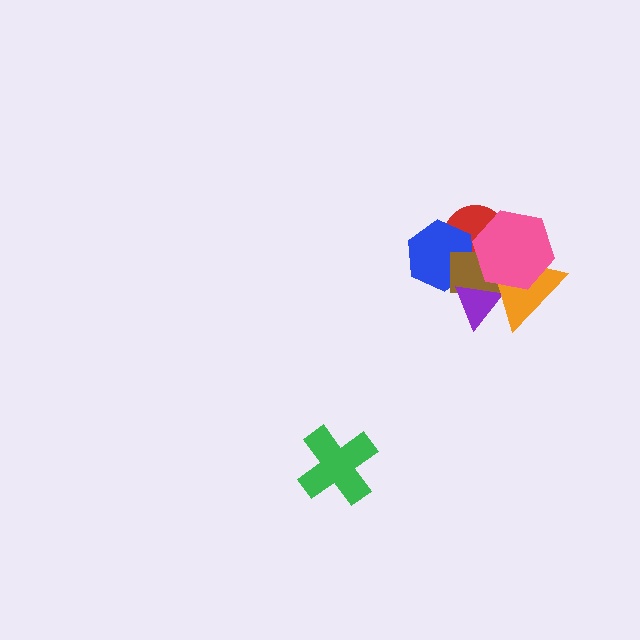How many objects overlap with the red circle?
4 objects overlap with the red circle.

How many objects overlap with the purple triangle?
2 objects overlap with the purple triangle.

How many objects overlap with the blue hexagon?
2 objects overlap with the blue hexagon.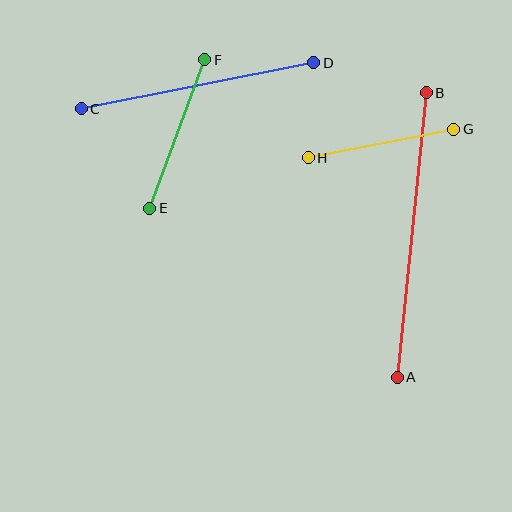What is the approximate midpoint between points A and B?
The midpoint is at approximately (412, 235) pixels.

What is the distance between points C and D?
The distance is approximately 237 pixels.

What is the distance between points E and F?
The distance is approximately 158 pixels.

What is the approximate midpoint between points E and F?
The midpoint is at approximately (177, 134) pixels.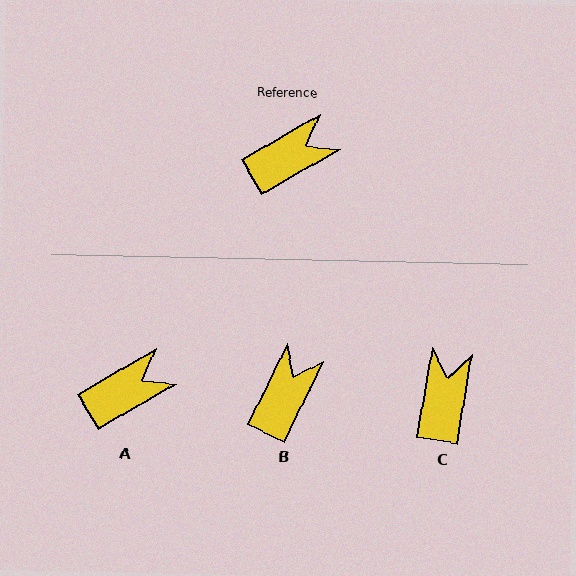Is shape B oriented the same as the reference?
No, it is off by about 34 degrees.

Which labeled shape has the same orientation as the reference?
A.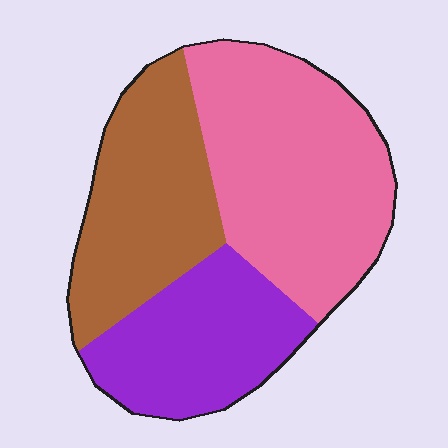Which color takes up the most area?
Pink, at roughly 45%.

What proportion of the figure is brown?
Brown takes up between a sixth and a third of the figure.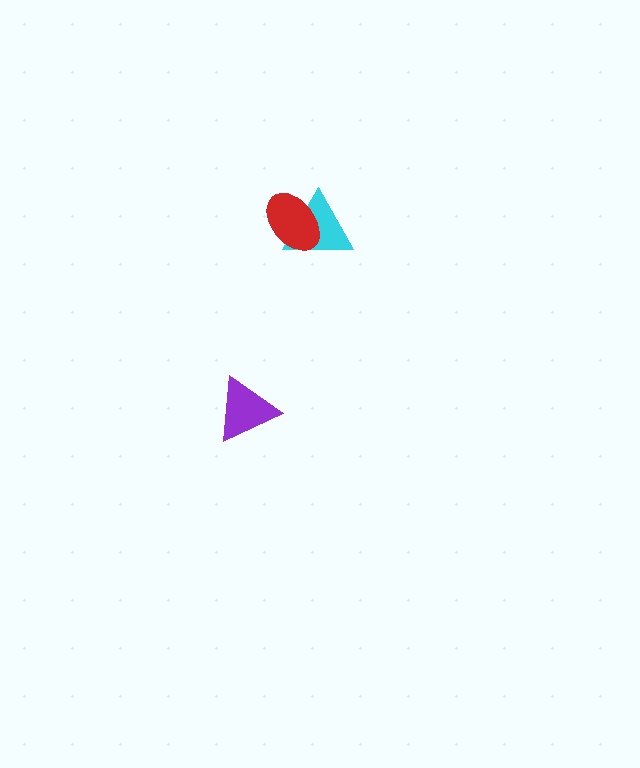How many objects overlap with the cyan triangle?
1 object overlaps with the cyan triangle.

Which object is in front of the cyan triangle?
The red ellipse is in front of the cyan triangle.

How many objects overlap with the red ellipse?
1 object overlaps with the red ellipse.